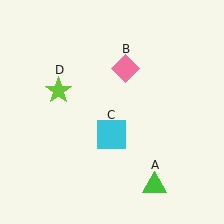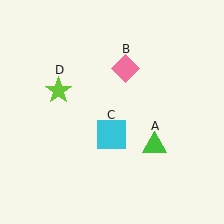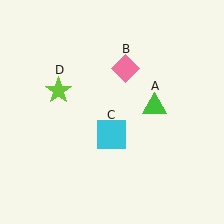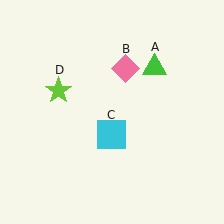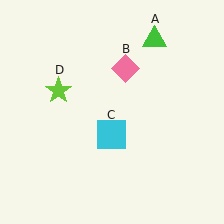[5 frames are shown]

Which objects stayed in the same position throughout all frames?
Pink diamond (object B) and cyan square (object C) and lime star (object D) remained stationary.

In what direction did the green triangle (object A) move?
The green triangle (object A) moved up.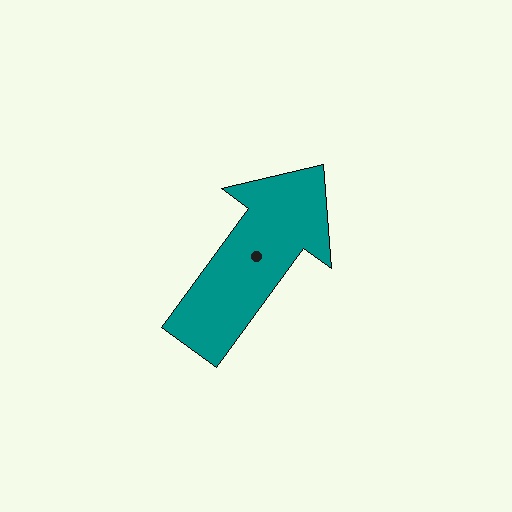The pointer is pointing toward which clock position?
Roughly 1 o'clock.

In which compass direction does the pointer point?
Northeast.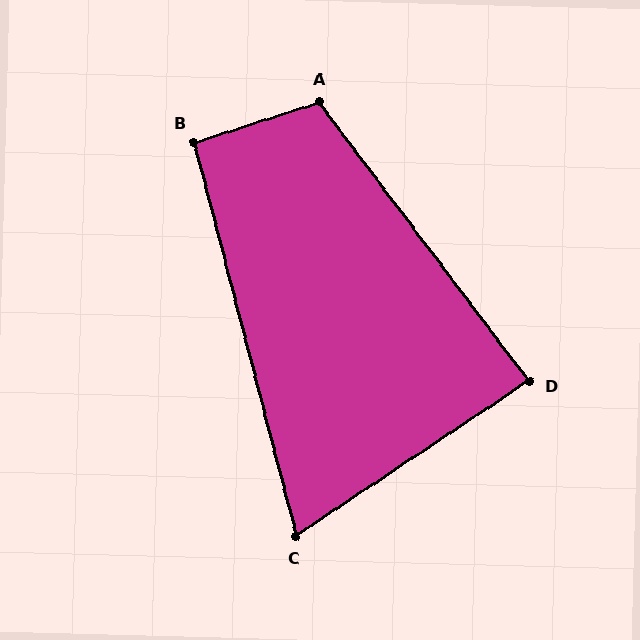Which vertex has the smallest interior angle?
C, at approximately 71 degrees.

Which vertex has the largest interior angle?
A, at approximately 109 degrees.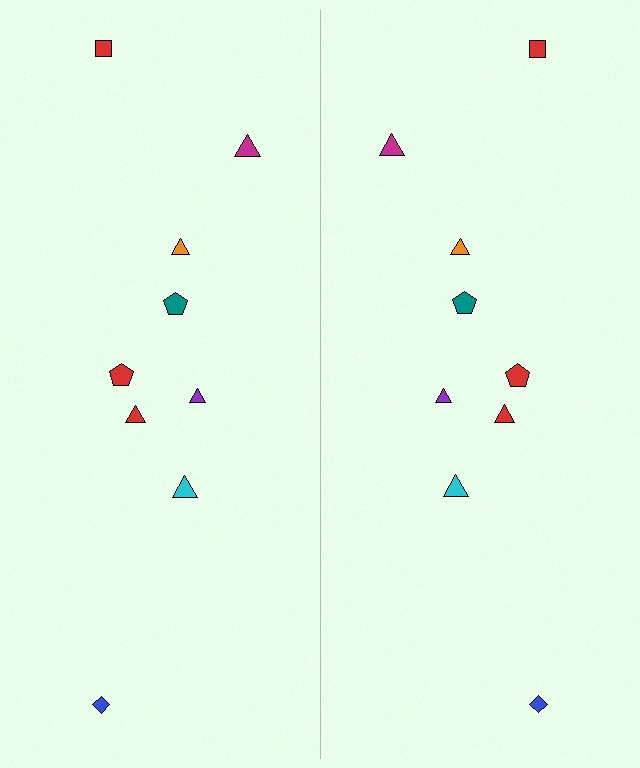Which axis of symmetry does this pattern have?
The pattern has a vertical axis of symmetry running through the center of the image.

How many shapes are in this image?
There are 18 shapes in this image.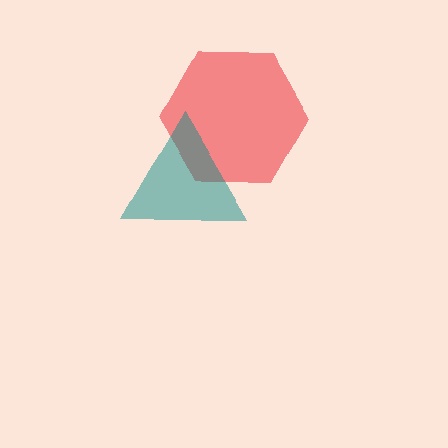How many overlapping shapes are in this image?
There are 2 overlapping shapes in the image.